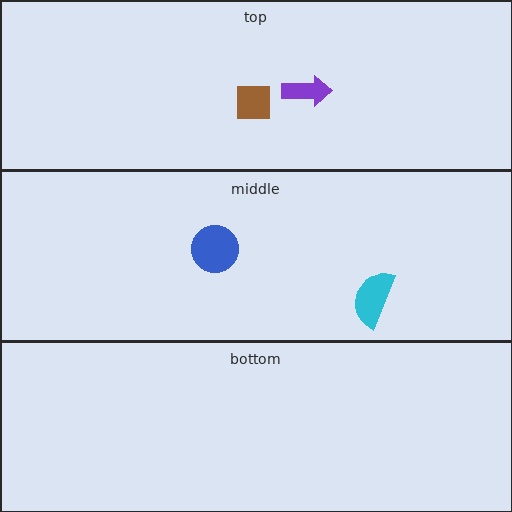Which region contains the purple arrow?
The top region.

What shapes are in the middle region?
The blue circle, the cyan semicircle.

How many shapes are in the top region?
2.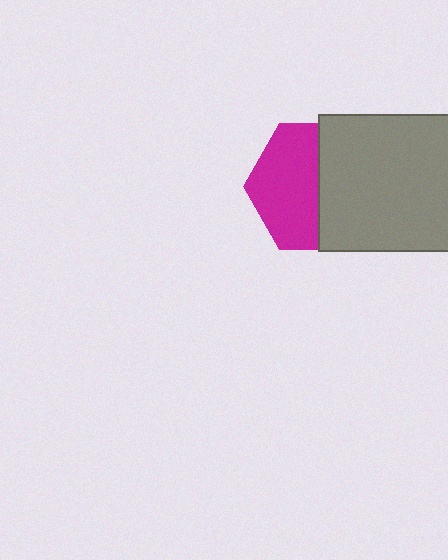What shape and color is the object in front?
The object in front is a gray square.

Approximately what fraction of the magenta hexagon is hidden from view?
Roughly 49% of the magenta hexagon is hidden behind the gray square.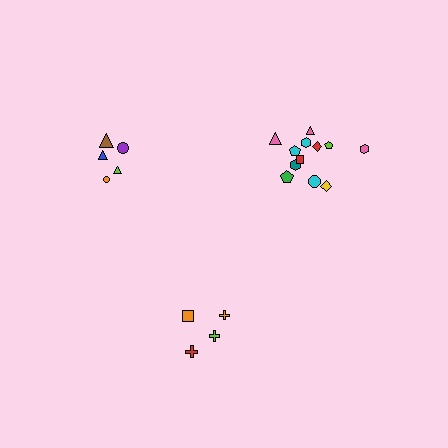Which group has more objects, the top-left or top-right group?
The top-right group.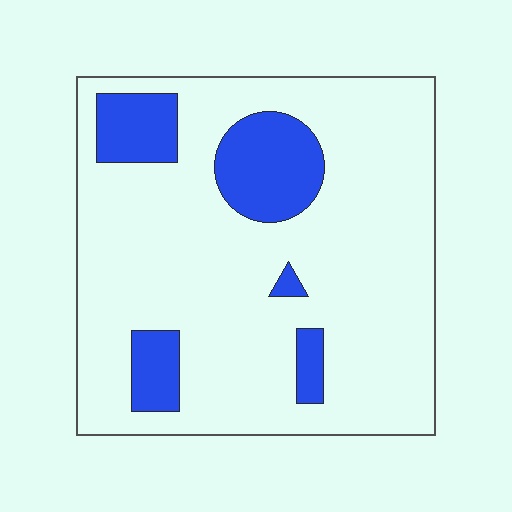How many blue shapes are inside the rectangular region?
5.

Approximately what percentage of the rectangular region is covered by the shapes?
Approximately 15%.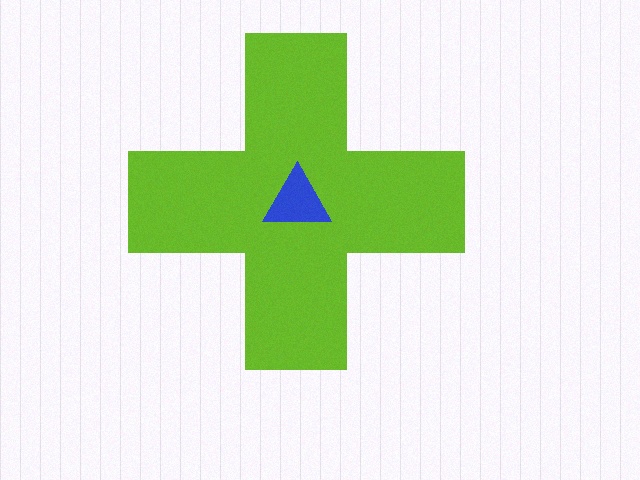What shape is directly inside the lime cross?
The blue triangle.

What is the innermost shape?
The blue triangle.